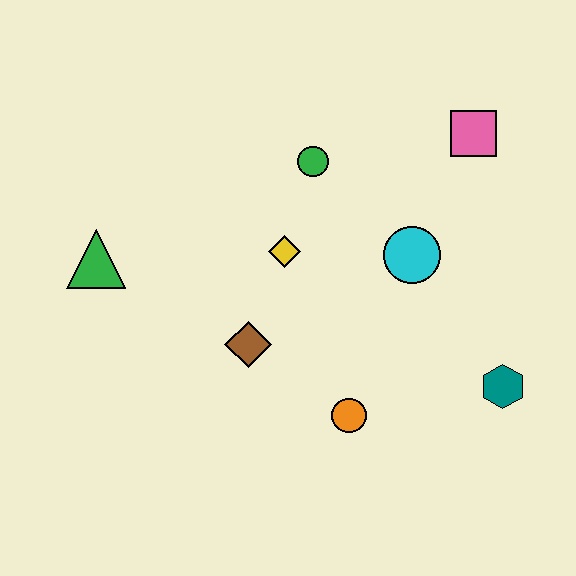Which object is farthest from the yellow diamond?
The teal hexagon is farthest from the yellow diamond.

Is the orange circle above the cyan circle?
No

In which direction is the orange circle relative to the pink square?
The orange circle is below the pink square.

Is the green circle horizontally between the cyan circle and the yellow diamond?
Yes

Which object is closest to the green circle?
The yellow diamond is closest to the green circle.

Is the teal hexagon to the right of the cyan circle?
Yes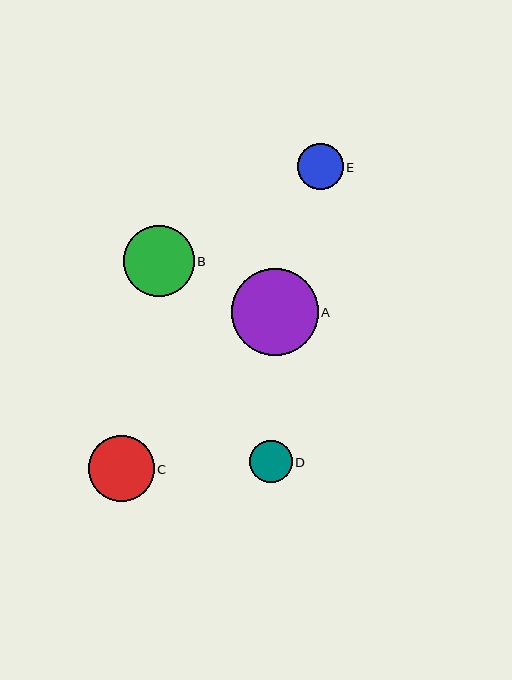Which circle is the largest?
Circle A is the largest with a size of approximately 86 pixels.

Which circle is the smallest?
Circle D is the smallest with a size of approximately 42 pixels.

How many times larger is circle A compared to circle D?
Circle A is approximately 2.0 times the size of circle D.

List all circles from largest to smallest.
From largest to smallest: A, B, C, E, D.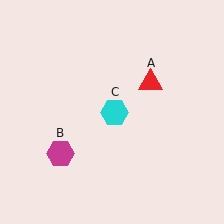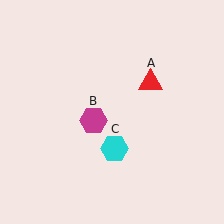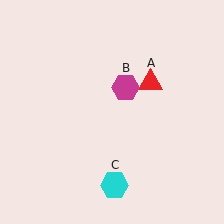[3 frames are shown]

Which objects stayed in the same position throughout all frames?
Red triangle (object A) remained stationary.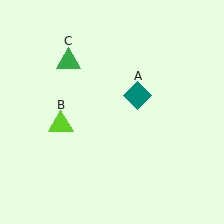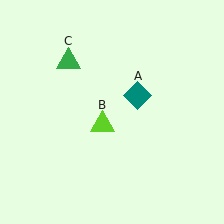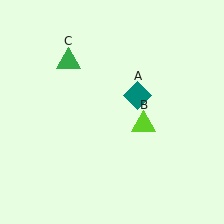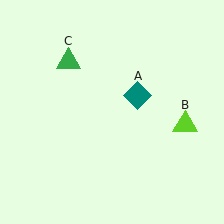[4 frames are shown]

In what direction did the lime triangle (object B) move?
The lime triangle (object B) moved right.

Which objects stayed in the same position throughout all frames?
Teal diamond (object A) and green triangle (object C) remained stationary.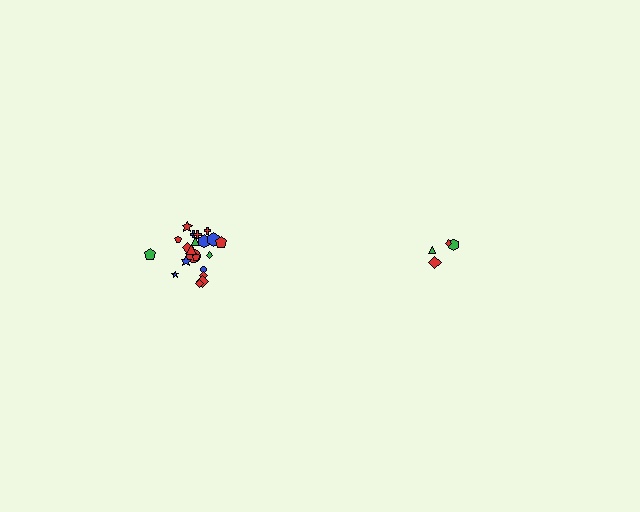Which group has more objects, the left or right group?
The left group.